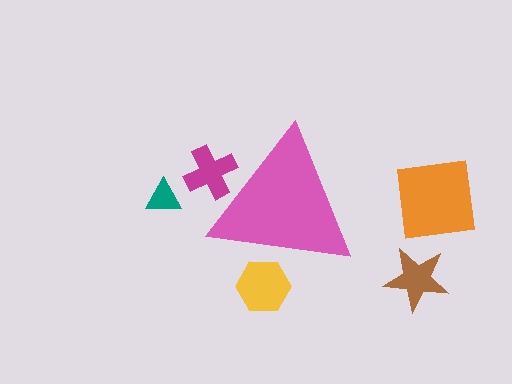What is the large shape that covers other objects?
A pink triangle.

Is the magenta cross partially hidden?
Yes, the magenta cross is partially hidden behind the pink triangle.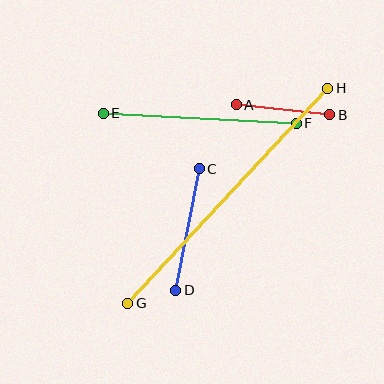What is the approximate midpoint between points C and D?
The midpoint is at approximately (188, 230) pixels.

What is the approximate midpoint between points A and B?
The midpoint is at approximately (283, 110) pixels.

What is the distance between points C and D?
The distance is approximately 123 pixels.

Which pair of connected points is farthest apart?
Points G and H are farthest apart.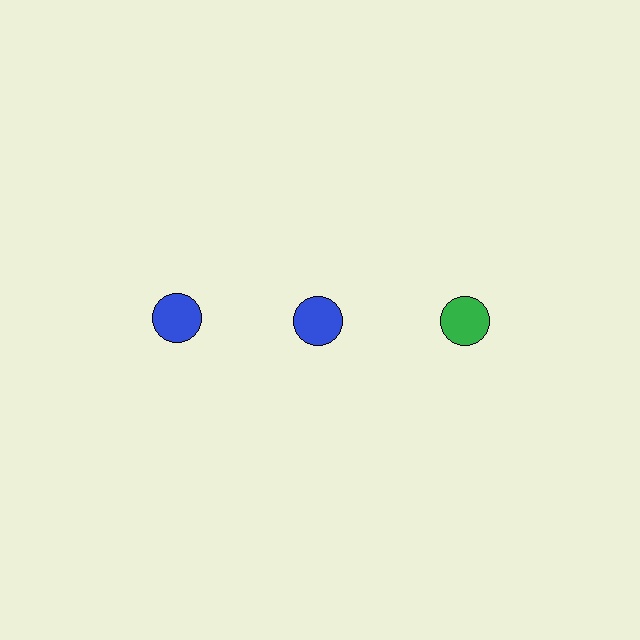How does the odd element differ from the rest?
It has a different color: green instead of blue.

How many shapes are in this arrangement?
There are 3 shapes arranged in a grid pattern.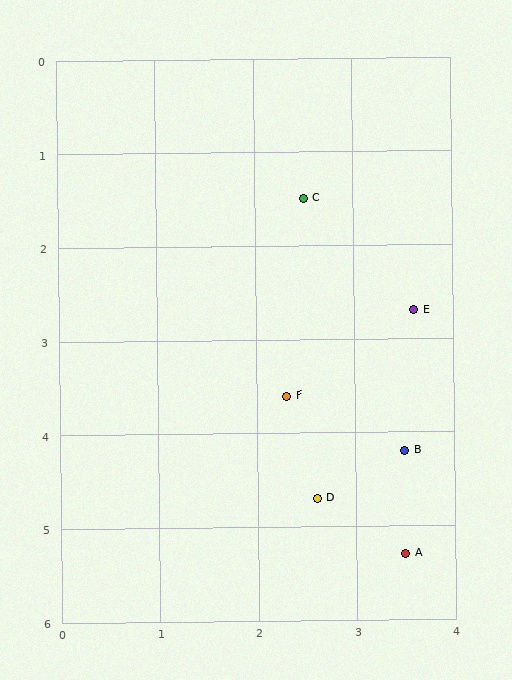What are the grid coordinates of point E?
Point E is at approximately (3.6, 2.7).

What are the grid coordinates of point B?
Point B is at approximately (3.5, 4.2).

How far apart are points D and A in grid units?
Points D and A are about 1.1 grid units apart.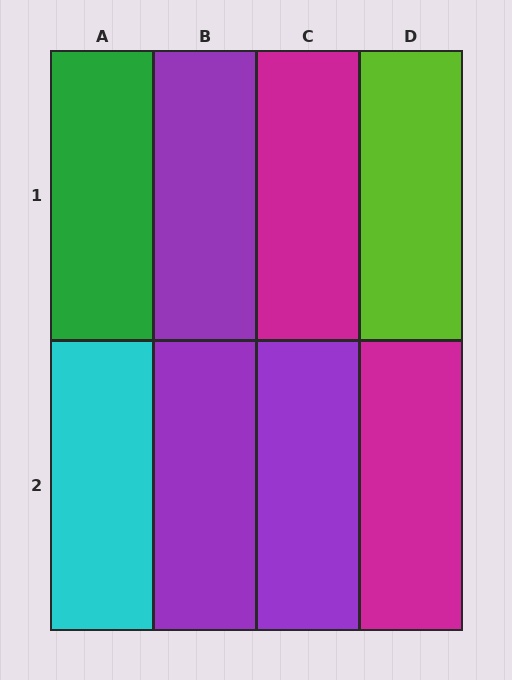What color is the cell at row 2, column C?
Purple.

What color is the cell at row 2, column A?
Cyan.